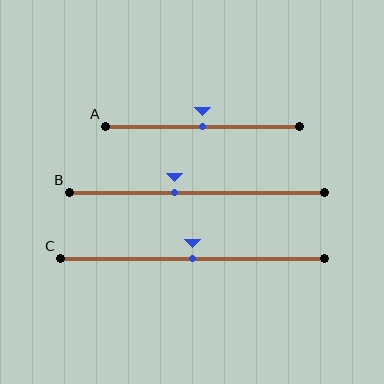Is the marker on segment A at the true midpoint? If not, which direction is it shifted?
Yes, the marker on segment A is at the true midpoint.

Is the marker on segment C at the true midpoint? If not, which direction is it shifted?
Yes, the marker on segment C is at the true midpoint.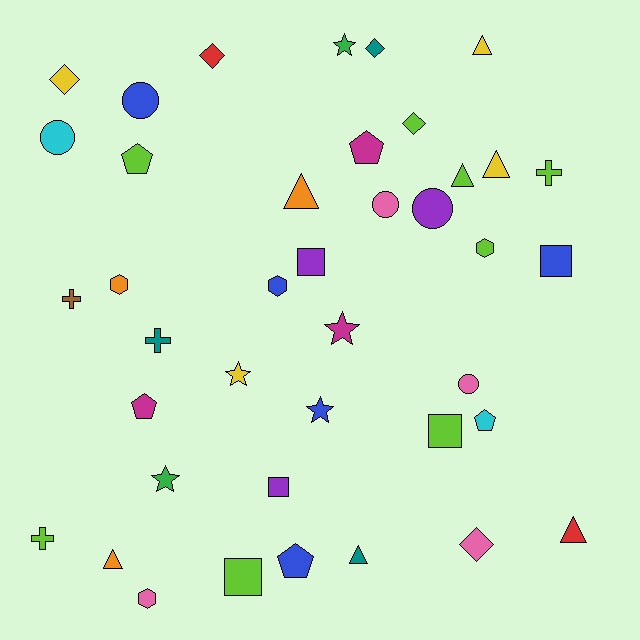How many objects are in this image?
There are 40 objects.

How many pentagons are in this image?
There are 5 pentagons.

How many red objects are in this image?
There are 2 red objects.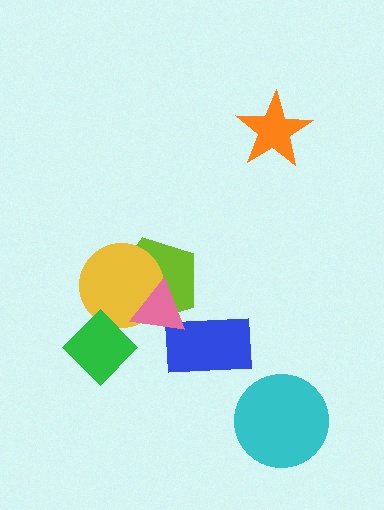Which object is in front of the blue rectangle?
The pink triangle is in front of the blue rectangle.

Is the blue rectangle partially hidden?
Yes, it is partially covered by another shape.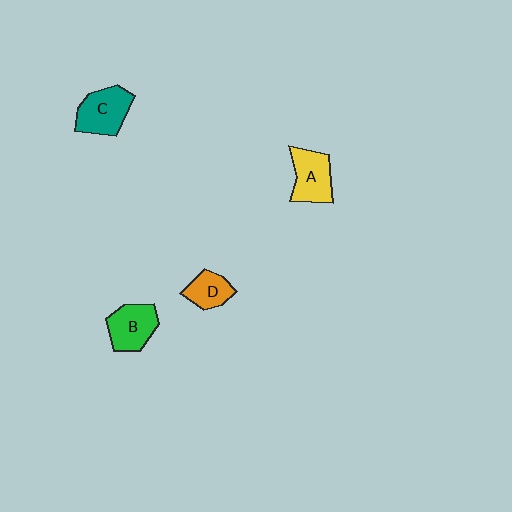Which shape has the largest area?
Shape C (teal).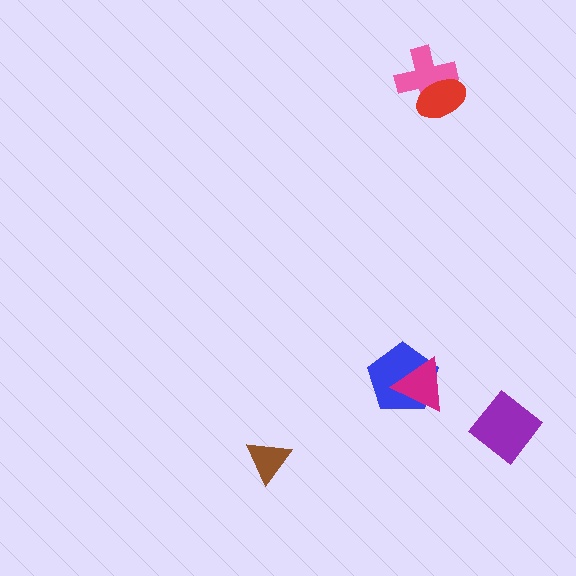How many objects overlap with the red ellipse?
1 object overlaps with the red ellipse.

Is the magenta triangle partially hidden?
No, no other shape covers it.